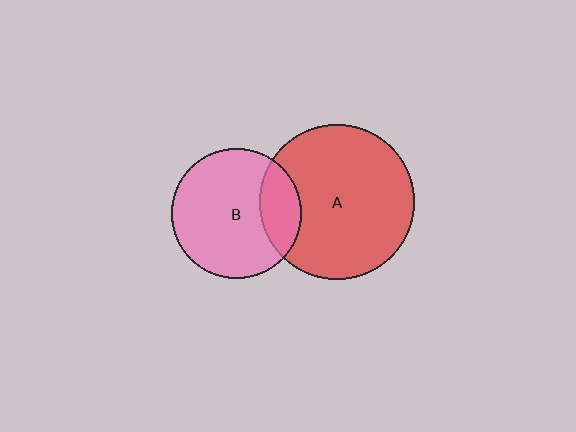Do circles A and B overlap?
Yes.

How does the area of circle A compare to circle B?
Approximately 1.4 times.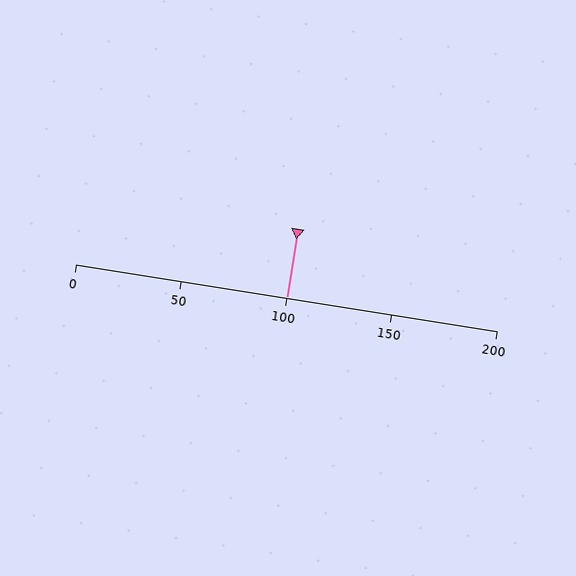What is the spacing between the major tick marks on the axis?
The major ticks are spaced 50 apart.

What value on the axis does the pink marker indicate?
The marker indicates approximately 100.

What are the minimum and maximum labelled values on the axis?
The axis runs from 0 to 200.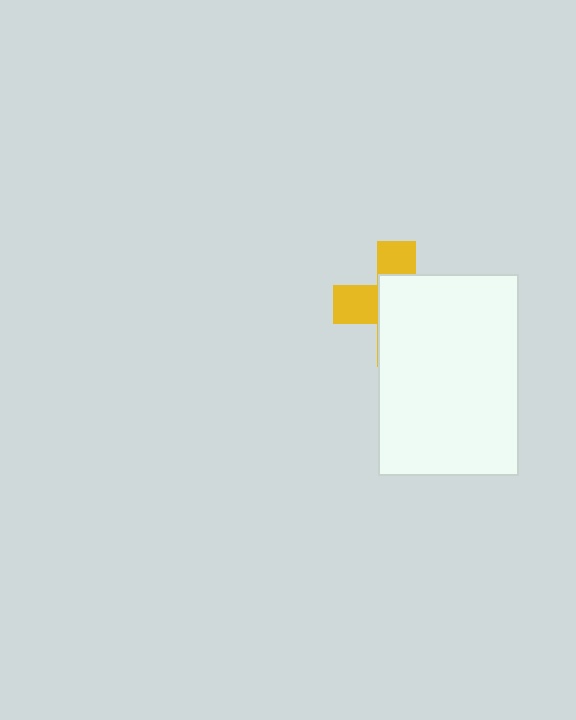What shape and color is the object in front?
The object in front is a white rectangle.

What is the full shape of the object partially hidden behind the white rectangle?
The partially hidden object is a yellow cross.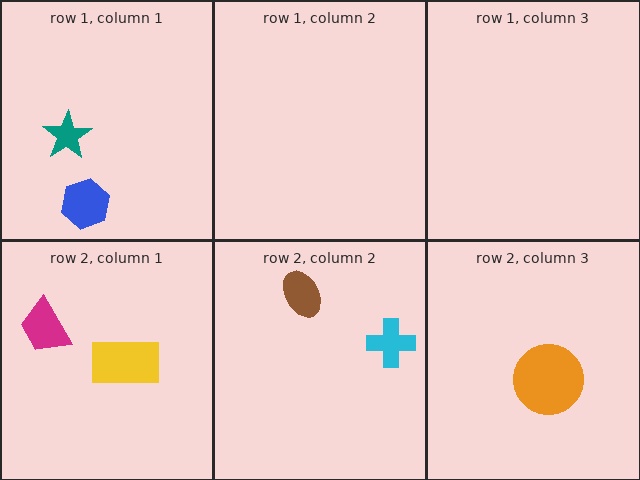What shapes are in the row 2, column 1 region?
The yellow rectangle, the magenta trapezoid.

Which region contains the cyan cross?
The row 2, column 2 region.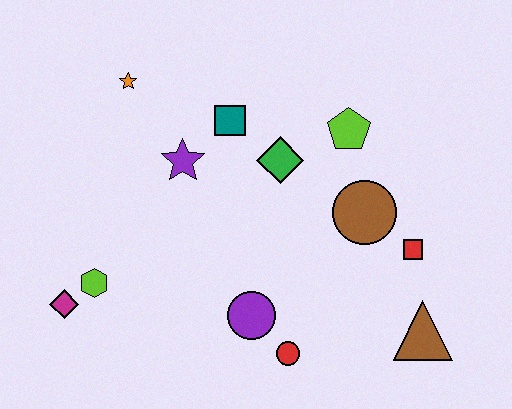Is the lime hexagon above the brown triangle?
Yes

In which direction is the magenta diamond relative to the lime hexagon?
The magenta diamond is to the left of the lime hexagon.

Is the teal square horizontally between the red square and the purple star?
Yes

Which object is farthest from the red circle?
The orange star is farthest from the red circle.